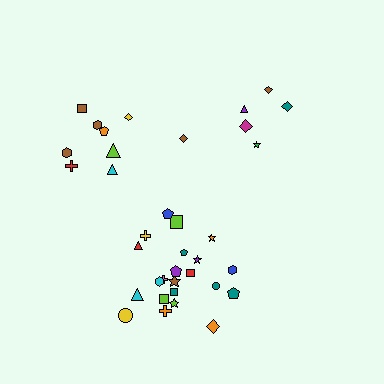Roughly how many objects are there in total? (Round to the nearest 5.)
Roughly 35 objects in total.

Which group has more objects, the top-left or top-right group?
The top-left group.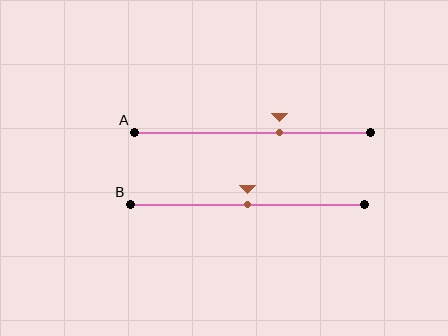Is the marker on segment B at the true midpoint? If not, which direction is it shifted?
Yes, the marker on segment B is at the true midpoint.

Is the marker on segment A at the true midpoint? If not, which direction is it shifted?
No, the marker on segment A is shifted to the right by about 11% of the segment length.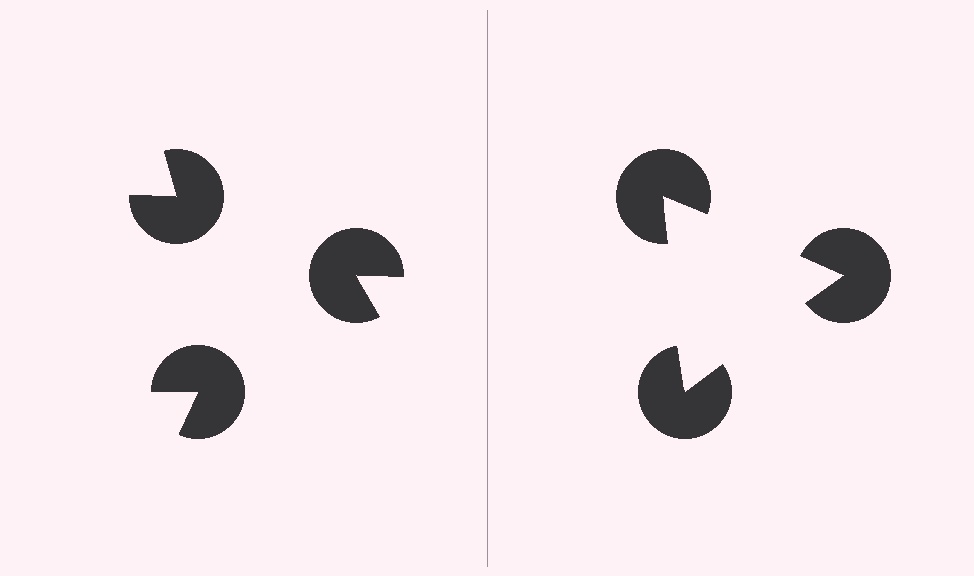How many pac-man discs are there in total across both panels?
6 — 3 on each side.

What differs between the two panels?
The pac-man discs are positioned identically on both sides; only the wedge orientations differ. On the right they align to a triangle; on the left they are misaligned.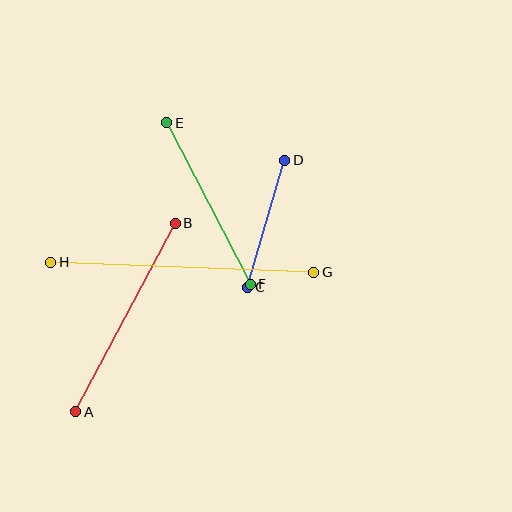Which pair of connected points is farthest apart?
Points G and H are farthest apart.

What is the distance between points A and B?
The distance is approximately 213 pixels.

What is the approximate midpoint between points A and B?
The midpoint is at approximately (125, 317) pixels.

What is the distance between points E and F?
The distance is approximately 182 pixels.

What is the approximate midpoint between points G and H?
The midpoint is at approximately (182, 267) pixels.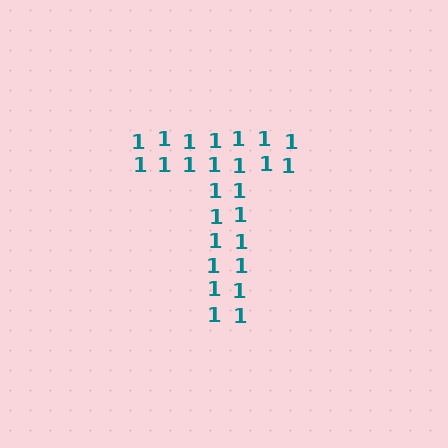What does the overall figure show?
The overall figure shows the letter T.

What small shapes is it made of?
It is made of small digit 1's.